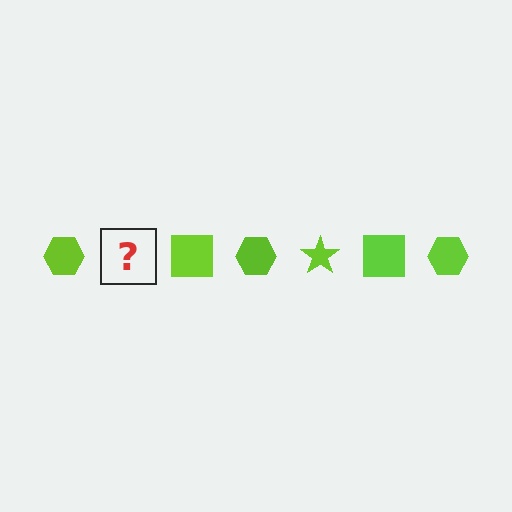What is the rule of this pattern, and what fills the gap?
The rule is that the pattern cycles through hexagon, star, square shapes in lime. The gap should be filled with a lime star.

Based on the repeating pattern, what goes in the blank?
The blank should be a lime star.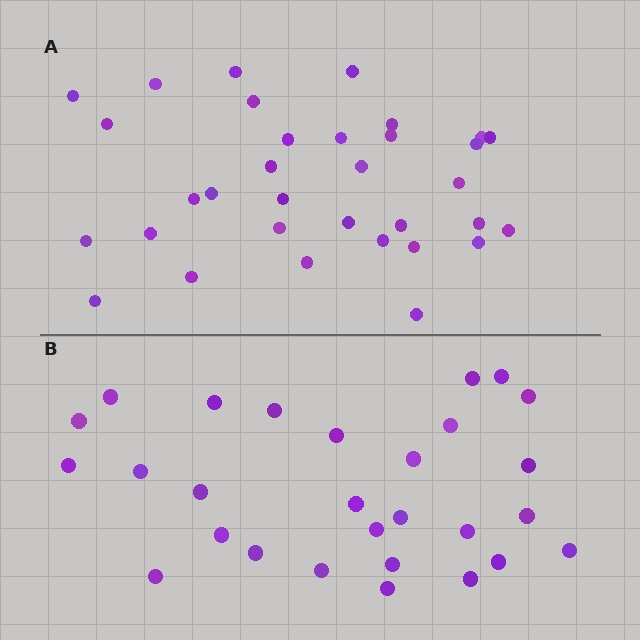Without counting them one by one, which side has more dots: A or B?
Region A (the top region) has more dots.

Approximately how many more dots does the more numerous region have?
Region A has about 5 more dots than region B.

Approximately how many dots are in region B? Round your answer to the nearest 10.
About 30 dots. (The exact count is 28, which rounds to 30.)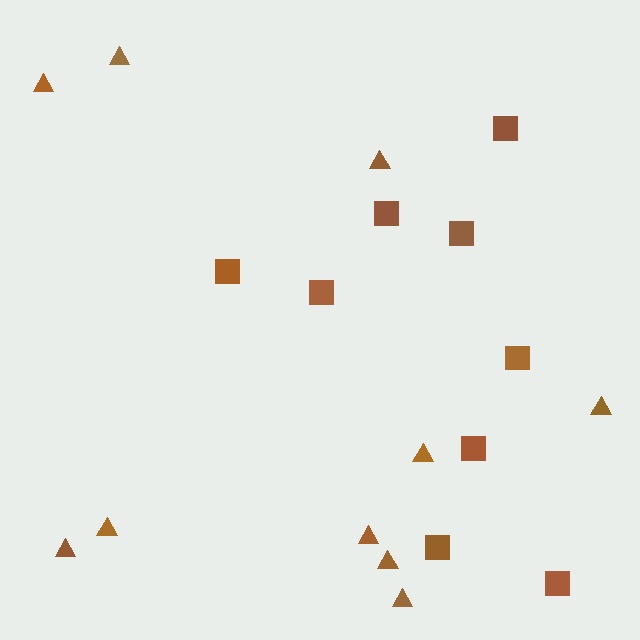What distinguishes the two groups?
There are 2 groups: one group of triangles (10) and one group of squares (9).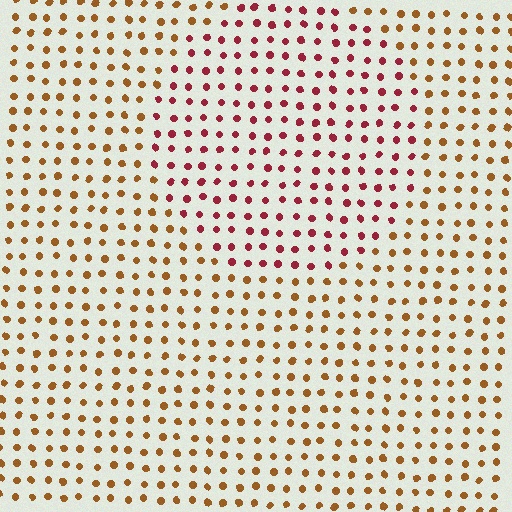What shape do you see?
I see a circle.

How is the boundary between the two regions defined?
The boundary is defined purely by a slight shift in hue (about 42 degrees). Spacing, size, and orientation are identical on both sides.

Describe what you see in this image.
The image is filled with small brown elements in a uniform arrangement. A circle-shaped region is visible where the elements are tinted to a slightly different hue, forming a subtle color boundary.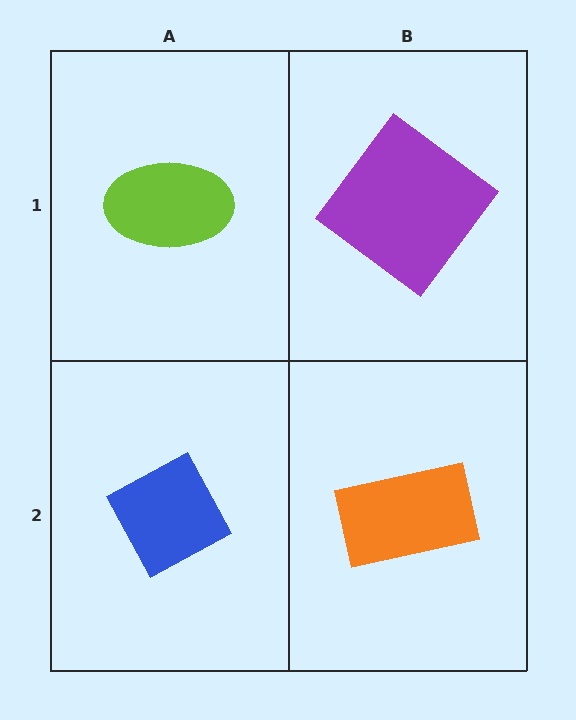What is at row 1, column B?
A purple diamond.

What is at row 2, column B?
An orange rectangle.